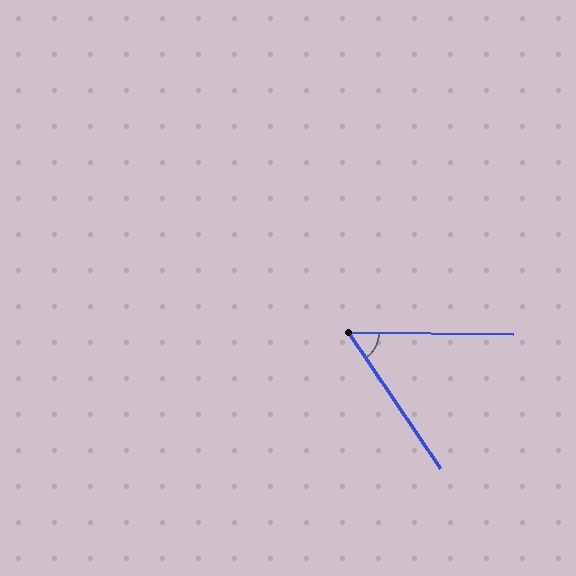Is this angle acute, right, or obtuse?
It is acute.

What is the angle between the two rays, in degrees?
Approximately 55 degrees.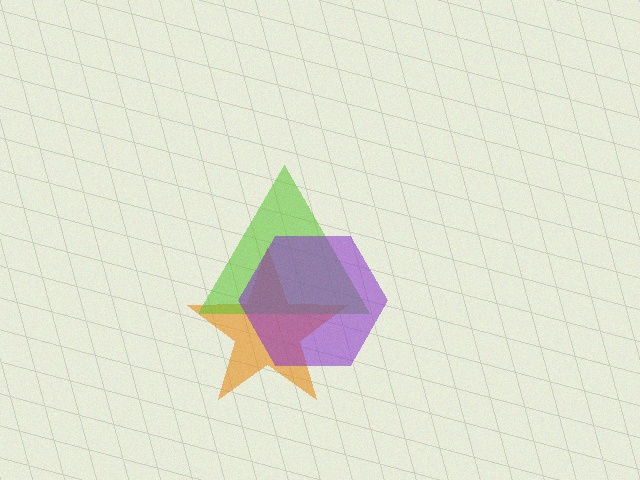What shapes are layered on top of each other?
The layered shapes are: an orange star, a lime triangle, a purple hexagon.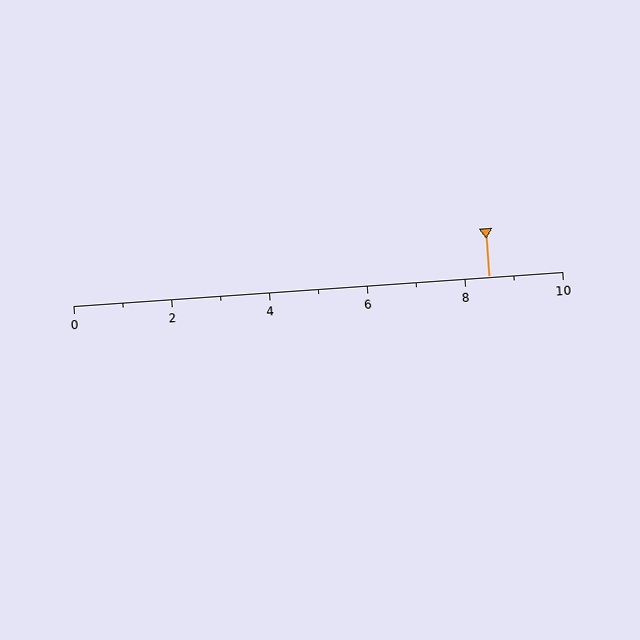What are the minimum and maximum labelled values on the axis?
The axis runs from 0 to 10.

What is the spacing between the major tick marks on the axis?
The major ticks are spaced 2 apart.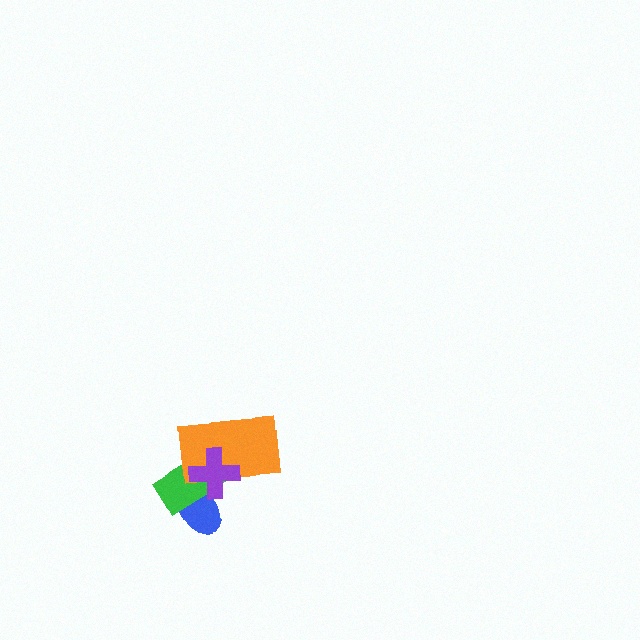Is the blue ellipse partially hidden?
Yes, it is partially covered by another shape.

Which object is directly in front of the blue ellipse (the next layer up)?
The green rectangle is directly in front of the blue ellipse.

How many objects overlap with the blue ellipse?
3 objects overlap with the blue ellipse.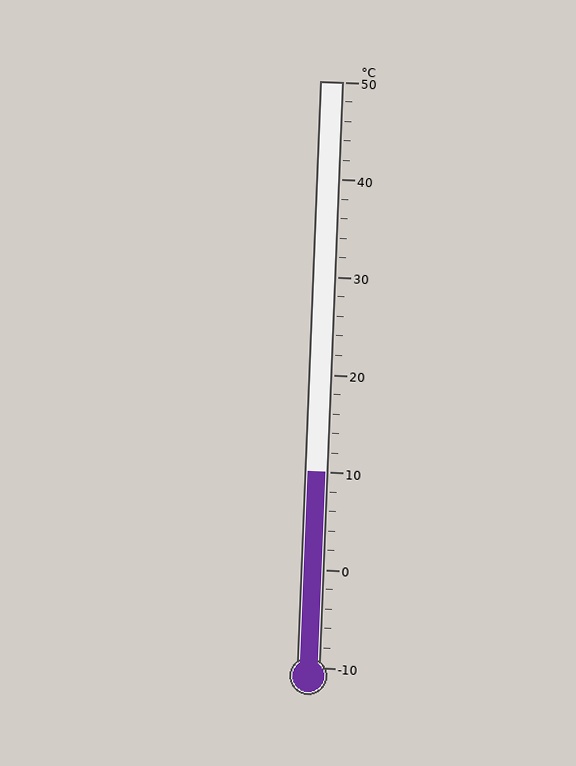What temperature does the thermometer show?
The thermometer shows approximately 10°C.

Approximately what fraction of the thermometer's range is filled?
The thermometer is filled to approximately 35% of its range.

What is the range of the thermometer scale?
The thermometer scale ranges from -10°C to 50°C.